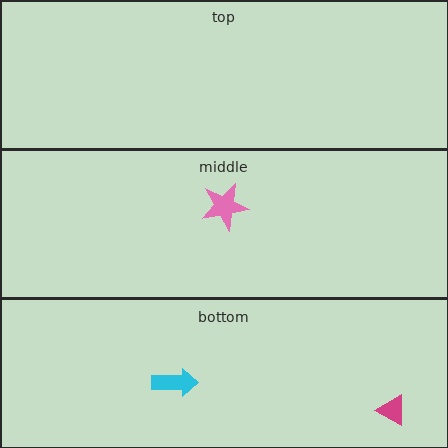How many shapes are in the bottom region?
2.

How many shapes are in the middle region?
1.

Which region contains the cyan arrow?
The bottom region.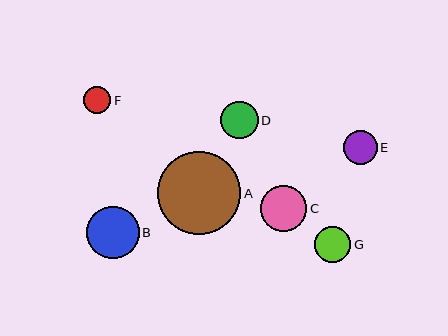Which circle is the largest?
Circle A is the largest with a size of approximately 84 pixels.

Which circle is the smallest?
Circle F is the smallest with a size of approximately 27 pixels.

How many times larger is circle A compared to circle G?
Circle A is approximately 2.3 times the size of circle G.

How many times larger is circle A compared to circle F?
Circle A is approximately 3.1 times the size of circle F.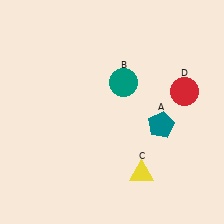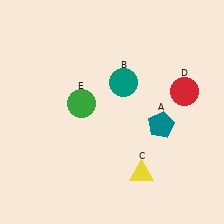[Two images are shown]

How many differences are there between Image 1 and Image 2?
There is 1 difference between the two images.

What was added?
A green circle (E) was added in Image 2.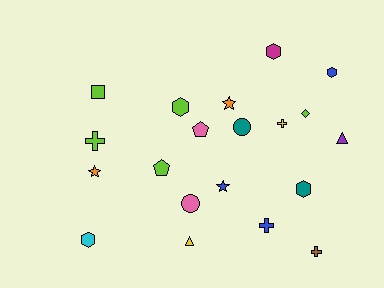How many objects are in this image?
There are 20 objects.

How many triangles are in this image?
There are 2 triangles.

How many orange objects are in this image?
There are 2 orange objects.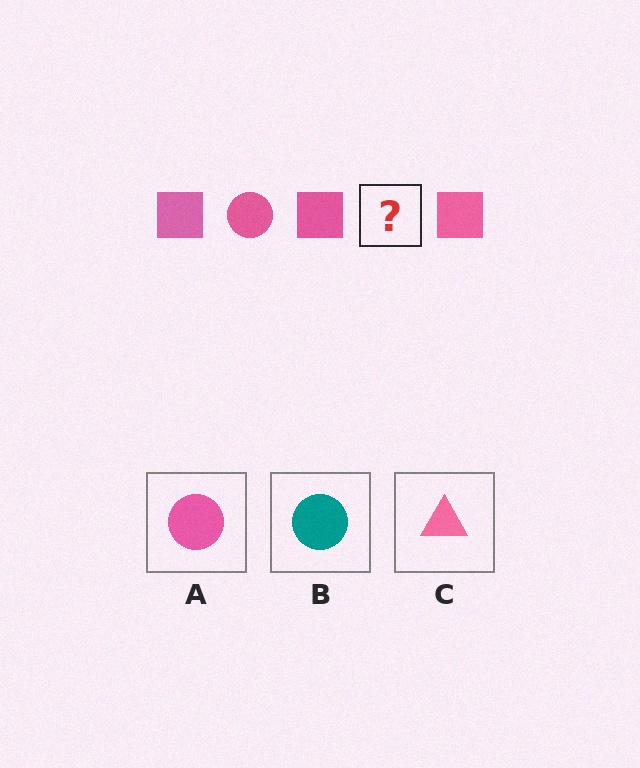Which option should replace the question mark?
Option A.